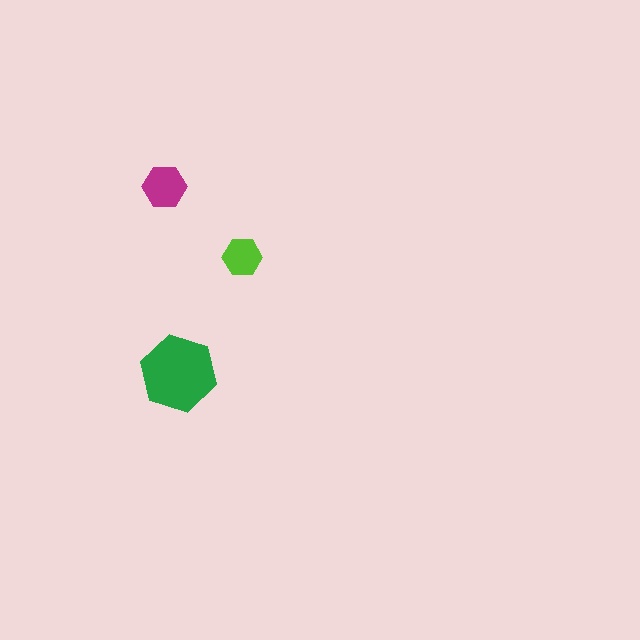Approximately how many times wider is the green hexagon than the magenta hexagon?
About 2 times wider.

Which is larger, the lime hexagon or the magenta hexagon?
The magenta one.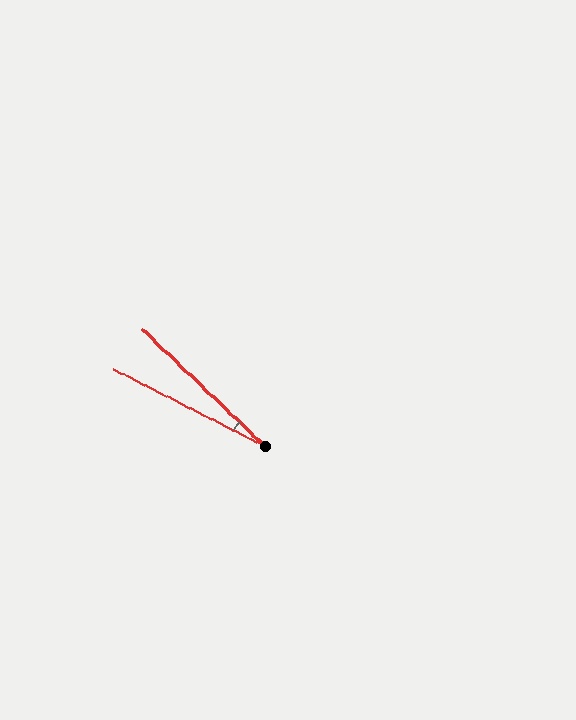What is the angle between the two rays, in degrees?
Approximately 16 degrees.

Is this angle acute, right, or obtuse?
It is acute.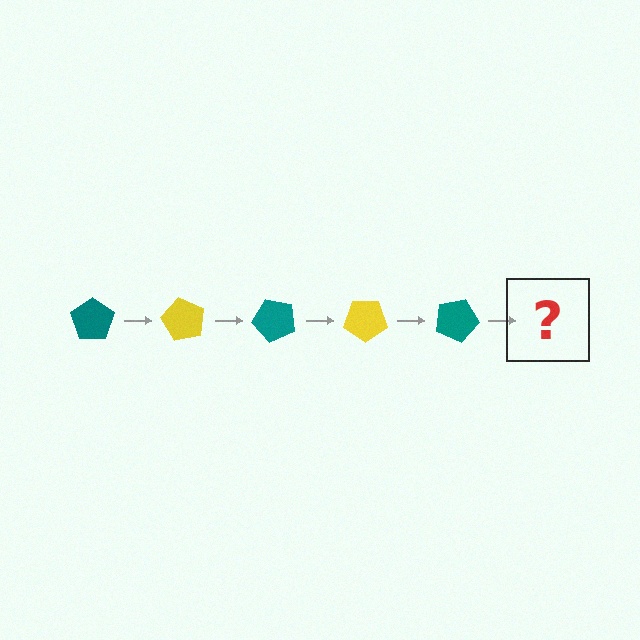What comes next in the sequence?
The next element should be a yellow pentagon, rotated 300 degrees from the start.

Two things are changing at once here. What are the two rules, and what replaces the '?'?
The two rules are that it rotates 60 degrees each step and the color cycles through teal and yellow. The '?' should be a yellow pentagon, rotated 300 degrees from the start.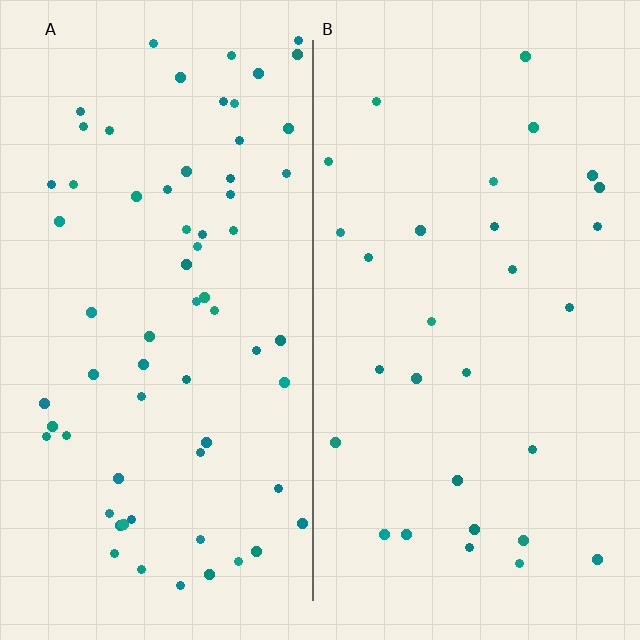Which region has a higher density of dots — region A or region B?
A (the left).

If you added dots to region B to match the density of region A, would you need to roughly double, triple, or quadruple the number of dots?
Approximately double.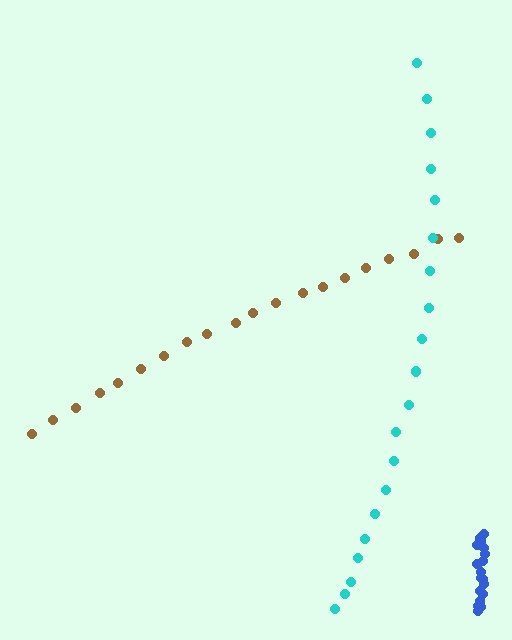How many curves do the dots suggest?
There are 3 distinct paths.